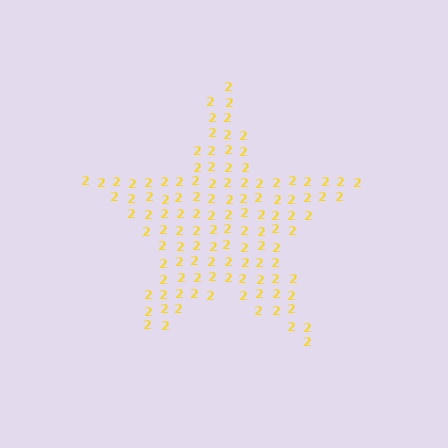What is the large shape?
The large shape is a star.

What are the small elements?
The small elements are digit 2's.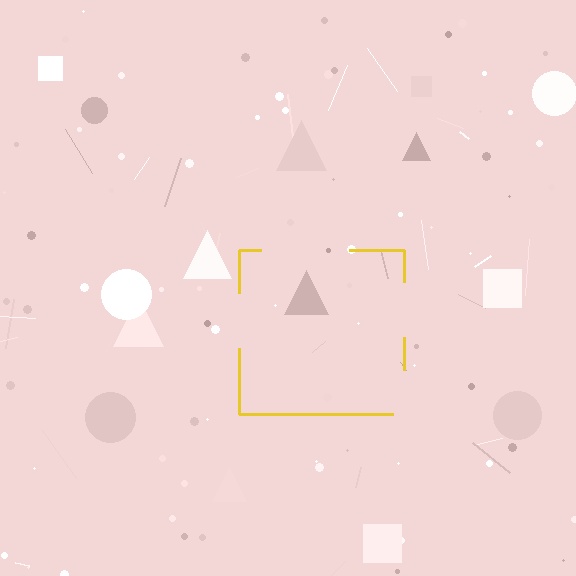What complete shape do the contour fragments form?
The contour fragments form a square.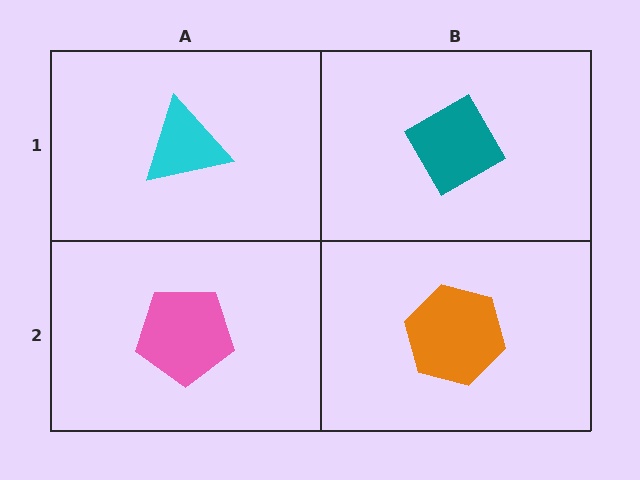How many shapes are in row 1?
2 shapes.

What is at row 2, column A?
A pink pentagon.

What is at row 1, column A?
A cyan triangle.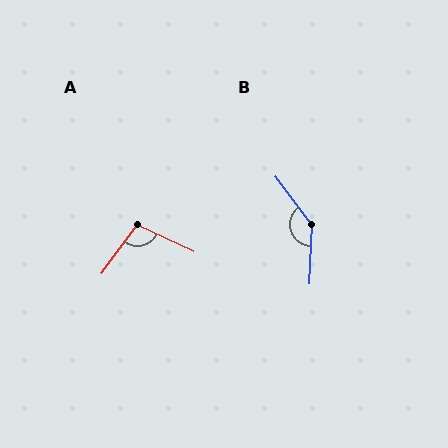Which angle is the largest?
B, at approximately 140 degrees.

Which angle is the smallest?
A, at approximately 101 degrees.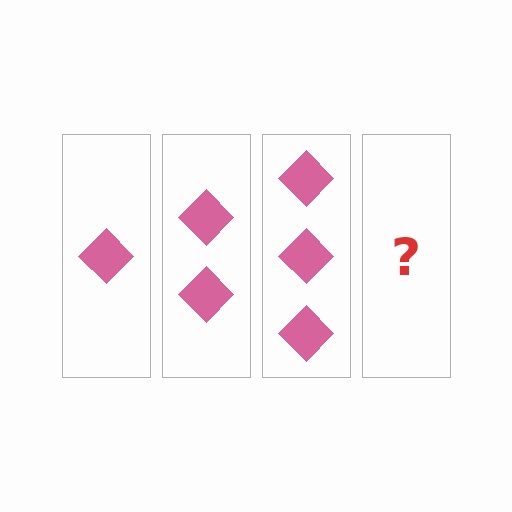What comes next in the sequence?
The next element should be 4 diamonds.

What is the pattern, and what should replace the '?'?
The pattern is that each step adds one more diamond. The '?' should be 4 diamonds.